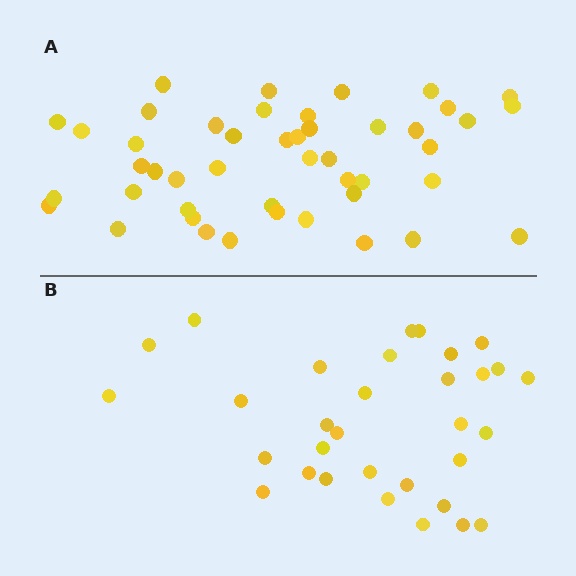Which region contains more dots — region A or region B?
Region A (the top region) has more dots.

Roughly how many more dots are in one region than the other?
Region A has approximately 15 more dots than region B.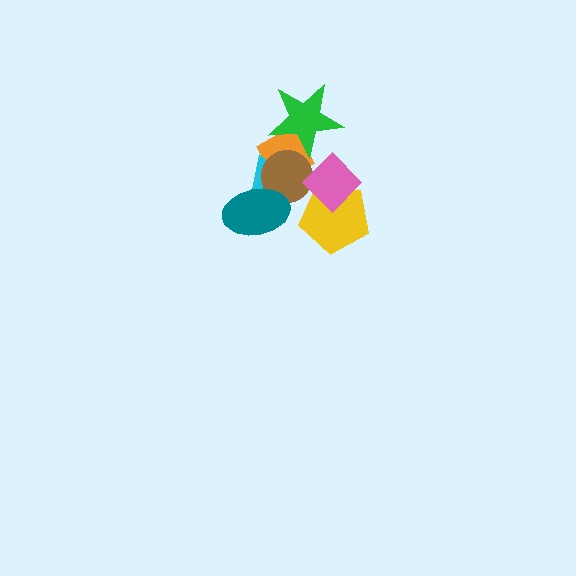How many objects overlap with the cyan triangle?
3 objects overlap with the cyan triangle.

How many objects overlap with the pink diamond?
2 objects overlap with the pink diamond.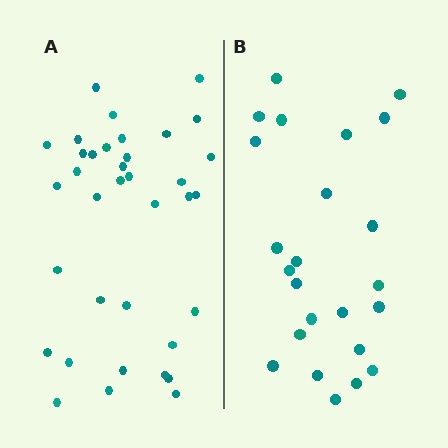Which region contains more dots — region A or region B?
Region A (the left region) has more dots.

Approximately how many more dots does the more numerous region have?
Region A has roughly 12 or so more dots than region B.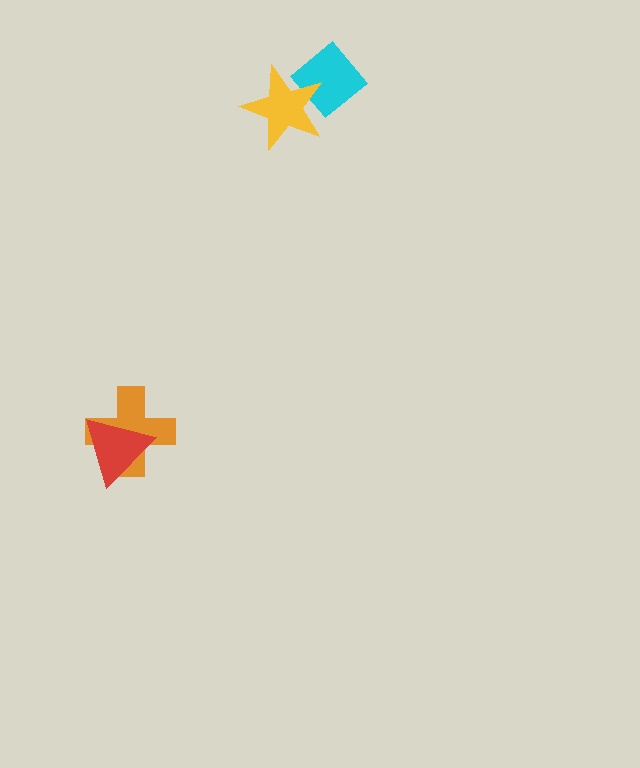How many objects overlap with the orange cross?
1 object overlaps with the orange cross.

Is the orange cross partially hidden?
Yes, it is partially covered by another shape.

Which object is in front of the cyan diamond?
The yellow star is in front of the cyan diamond.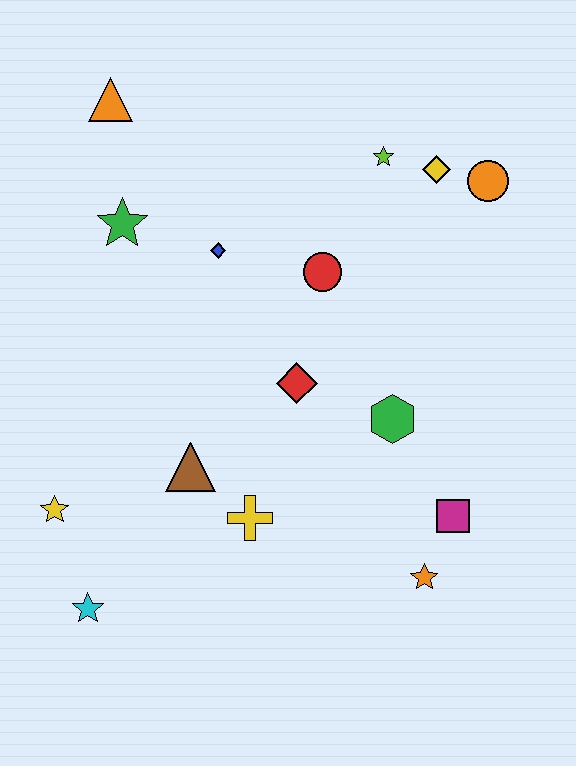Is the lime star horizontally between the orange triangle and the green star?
No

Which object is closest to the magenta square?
The orange star is closest to the magenta square.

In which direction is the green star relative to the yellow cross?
The green star is above the yellow cross.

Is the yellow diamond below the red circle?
No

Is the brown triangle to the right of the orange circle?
No